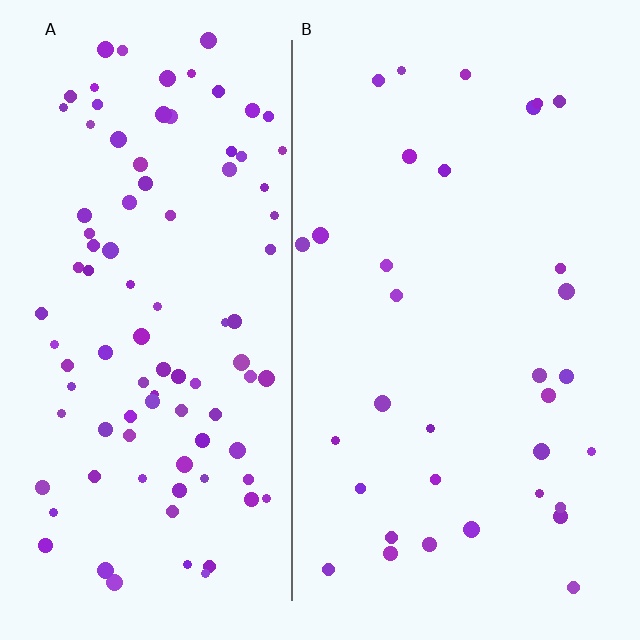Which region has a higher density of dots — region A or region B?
A (the left).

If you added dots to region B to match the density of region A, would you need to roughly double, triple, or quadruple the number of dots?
Approximately triple.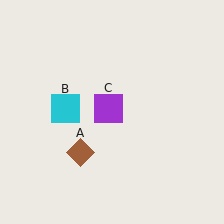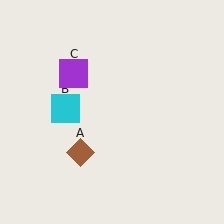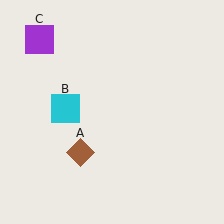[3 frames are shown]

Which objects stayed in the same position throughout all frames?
Brown diamond (object A) and cyan square (object B) remained stationary.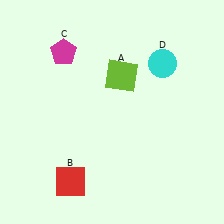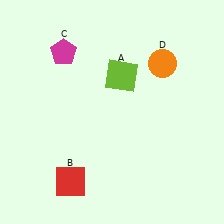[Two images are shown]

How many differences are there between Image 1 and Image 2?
There is 1 difference between the two images.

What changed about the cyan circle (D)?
In Image 1, D is cyan. In Image 2, it changed to orange.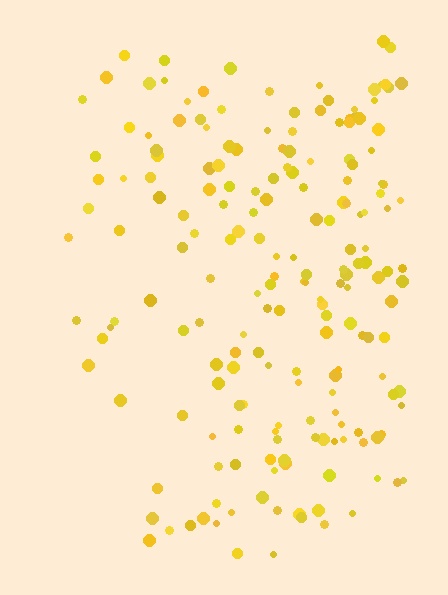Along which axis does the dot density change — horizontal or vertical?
Horizontal.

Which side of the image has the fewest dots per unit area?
The left.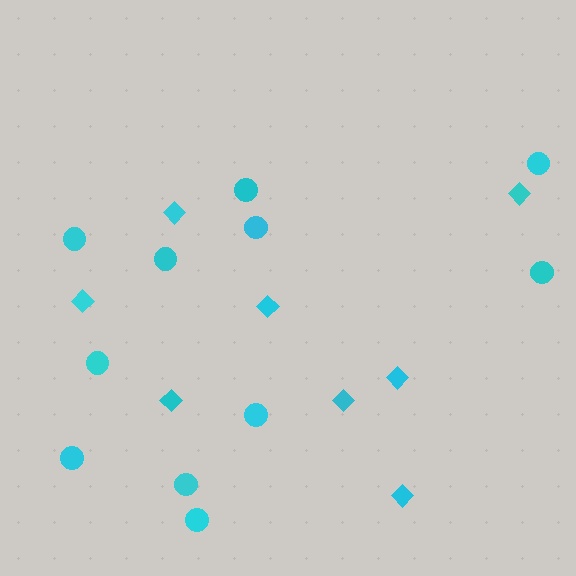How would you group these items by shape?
There are 2 groups: one group of circles (11) and one group of diamonds (8).